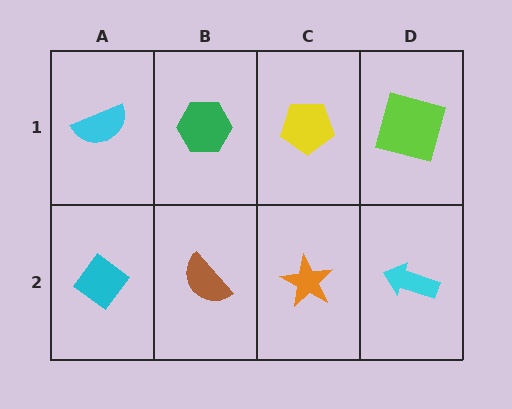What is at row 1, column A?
A cyan semicircle.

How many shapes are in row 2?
4 shapes.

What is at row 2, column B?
A brown semicircle.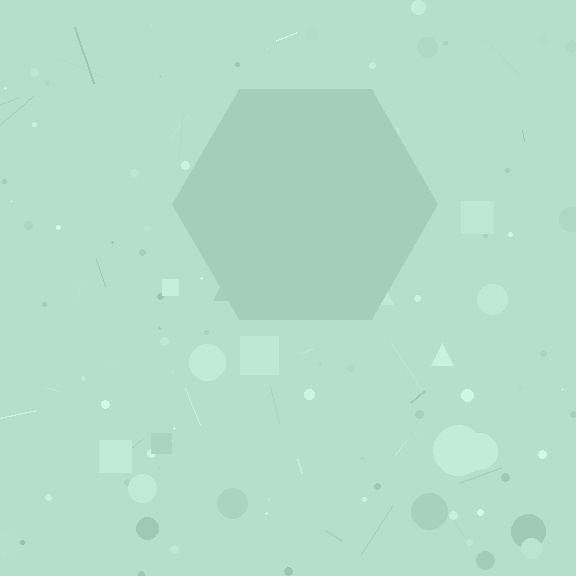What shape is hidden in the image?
A hexagon is hidden in the image.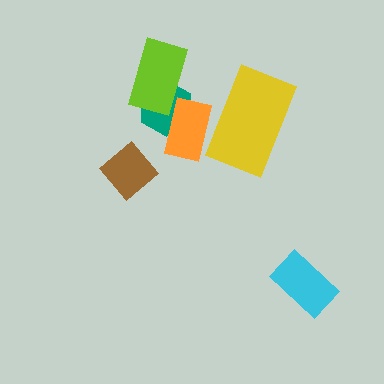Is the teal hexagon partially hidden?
Yes, it is partially covered by another shape.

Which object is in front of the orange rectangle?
The yellow rectangle is in front of the orange rectangle.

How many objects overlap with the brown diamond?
0 objects overlap with the brown diamond.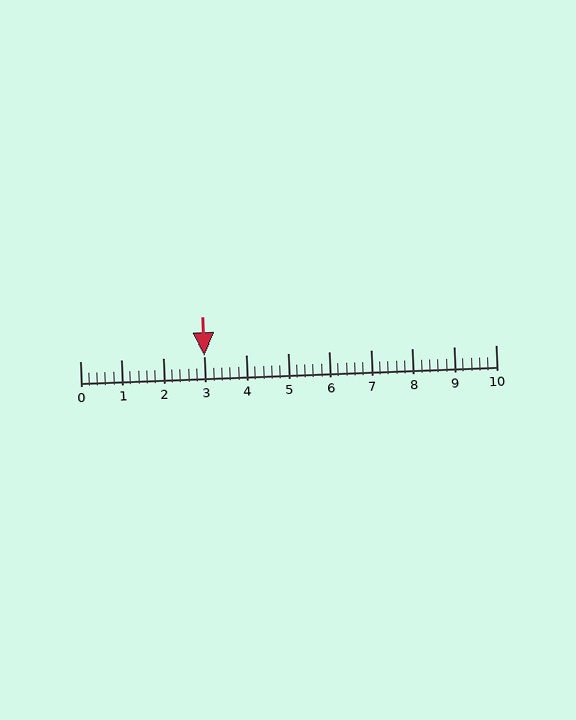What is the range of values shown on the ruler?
The ruler shows values from 0 to 10.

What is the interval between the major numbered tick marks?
The major tick marks are spaced 1 units apart.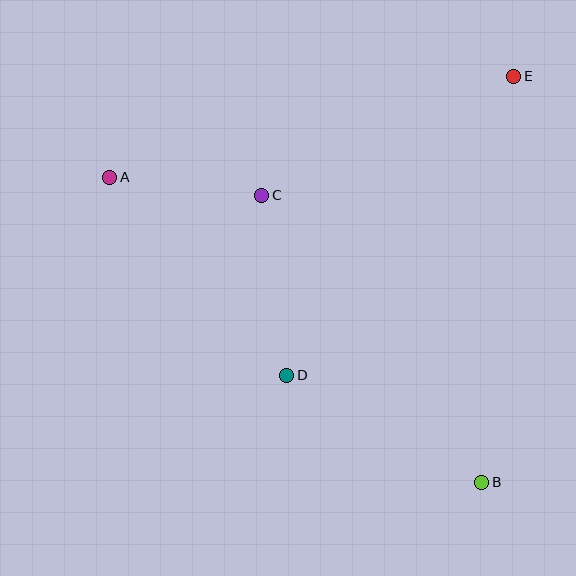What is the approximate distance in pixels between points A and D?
The distance between A and D is approximately 266 pixels.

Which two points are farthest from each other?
Points A and B are farthest from each other.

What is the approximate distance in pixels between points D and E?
The distance between D and E is approximately 376 pixels.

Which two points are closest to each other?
Points A and C are closest to each other.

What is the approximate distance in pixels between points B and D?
The distance between B and D is approximately 223 pixels.